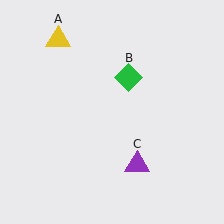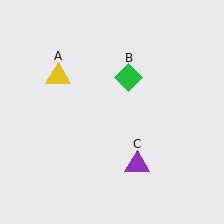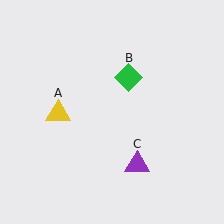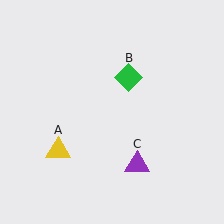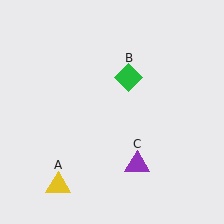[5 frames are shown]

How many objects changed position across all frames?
1 object changed position: yellow triangle (object A).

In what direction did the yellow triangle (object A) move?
The yellow triangle (object A) moved down.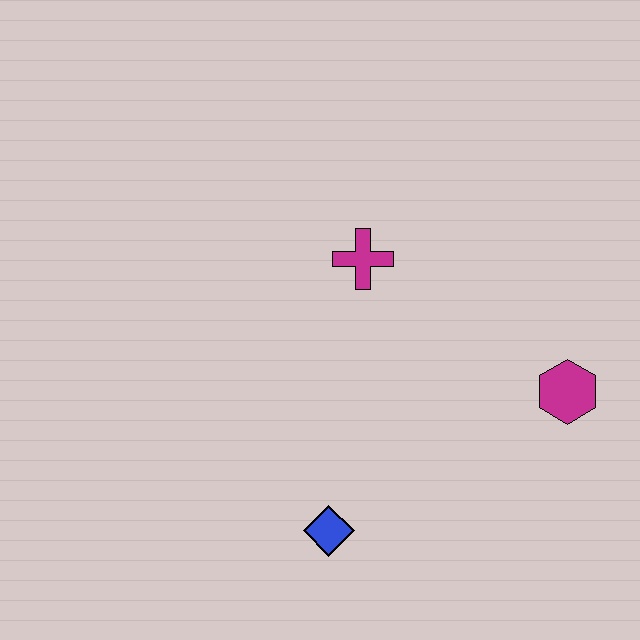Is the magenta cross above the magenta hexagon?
Yes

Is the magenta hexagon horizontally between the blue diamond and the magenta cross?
No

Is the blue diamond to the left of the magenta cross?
Yes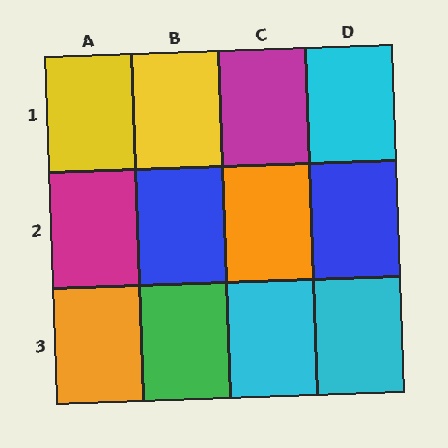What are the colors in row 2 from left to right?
Magenta, blue, orange, blue.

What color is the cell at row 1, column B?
Yellow.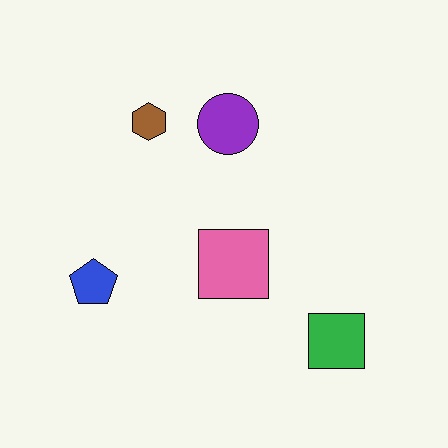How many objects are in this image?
There are 5 objects.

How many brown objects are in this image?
There is 1 brown object.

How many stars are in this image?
There are no stars.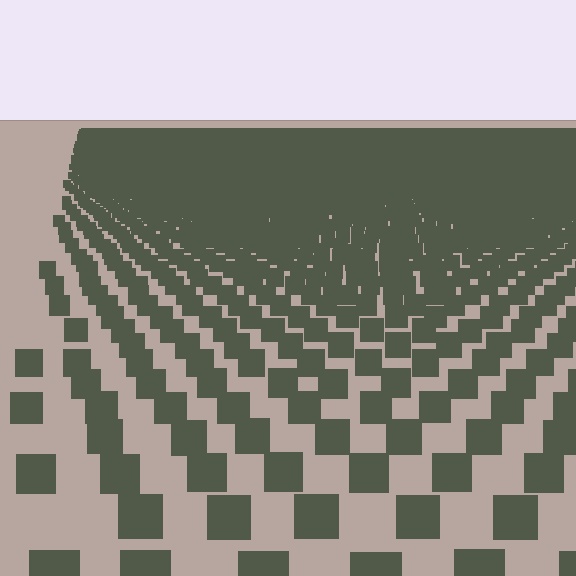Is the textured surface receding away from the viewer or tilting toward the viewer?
The surface is receding away from the viewer. Texture elements get smaller and denser toward the top.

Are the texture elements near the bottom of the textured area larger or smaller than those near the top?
Larger. Near the bottom, elements are closer to the viewer and appear at a bigger on-screen size.